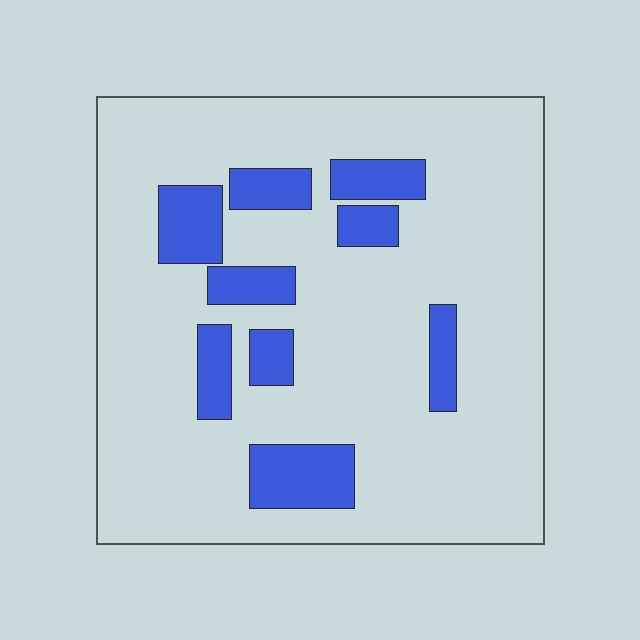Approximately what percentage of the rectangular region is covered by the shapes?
Approximately 15%.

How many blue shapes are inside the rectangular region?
9.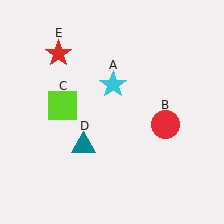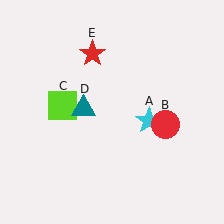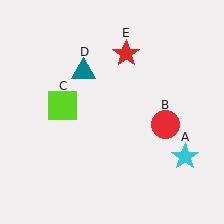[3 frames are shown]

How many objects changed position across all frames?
3 objects changed position: cyan star (object A), teal triangle (object D), red star (object E).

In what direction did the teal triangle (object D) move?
The teal triangle (object D) moved up.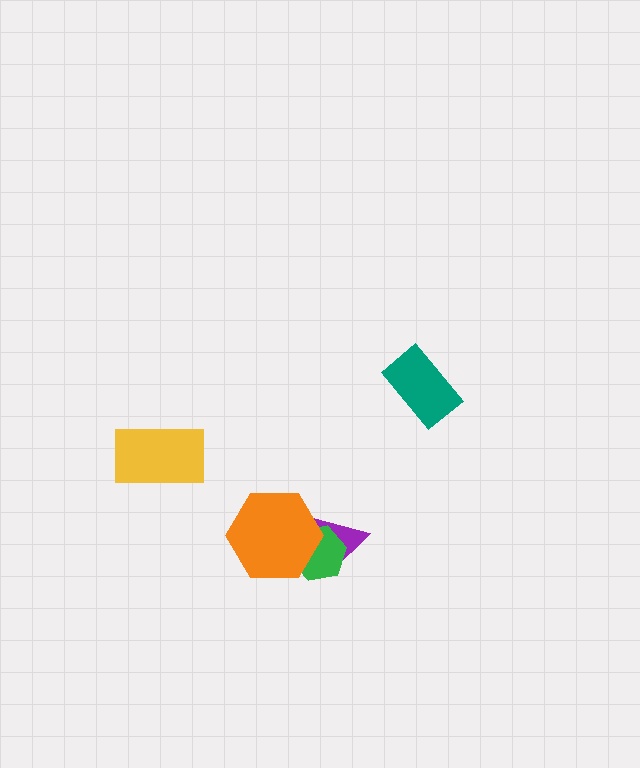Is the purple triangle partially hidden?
Yes, it is partially covered by another shape.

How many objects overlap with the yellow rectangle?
0 objects overlap with the yellow rectangle.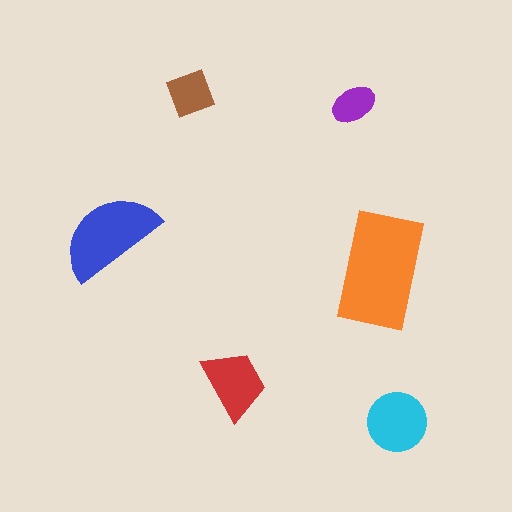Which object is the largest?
The orange rectangle.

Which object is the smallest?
The purple ellipse.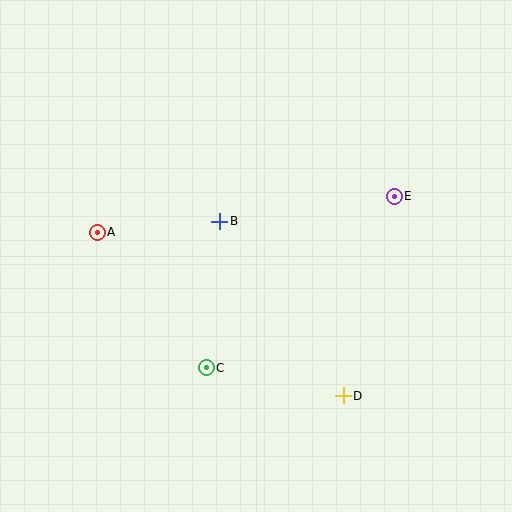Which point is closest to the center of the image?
Point B at (220, 221) is closest to the center.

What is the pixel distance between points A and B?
The distance between A and B is 123 pixels.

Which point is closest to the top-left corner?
Point A is closest to the top-left corner.